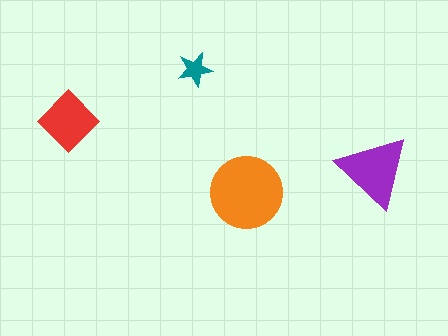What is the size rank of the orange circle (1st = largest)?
1st.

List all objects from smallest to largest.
The teal star, the red diamond, the purple triangle, the orange circle.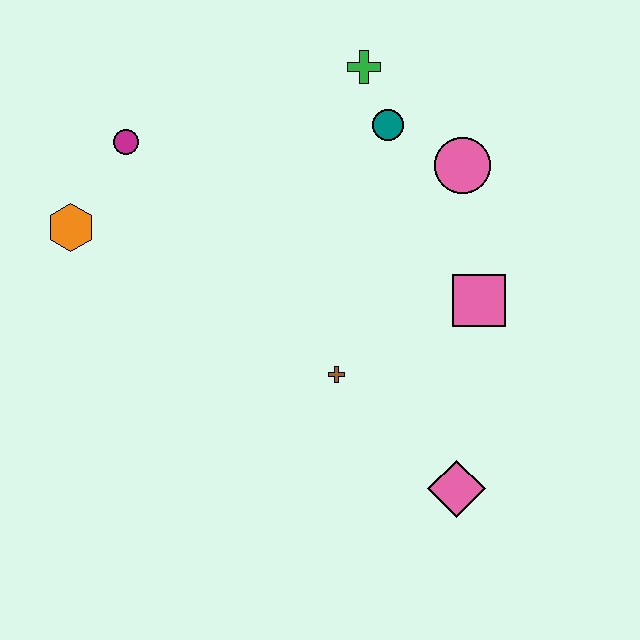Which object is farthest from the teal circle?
The pink diamond is farthest from the teal circle.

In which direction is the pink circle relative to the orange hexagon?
The pink circle is to the right of the orange hexagon.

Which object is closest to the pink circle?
The teal circle is closest to the pink circle.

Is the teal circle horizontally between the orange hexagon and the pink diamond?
Yes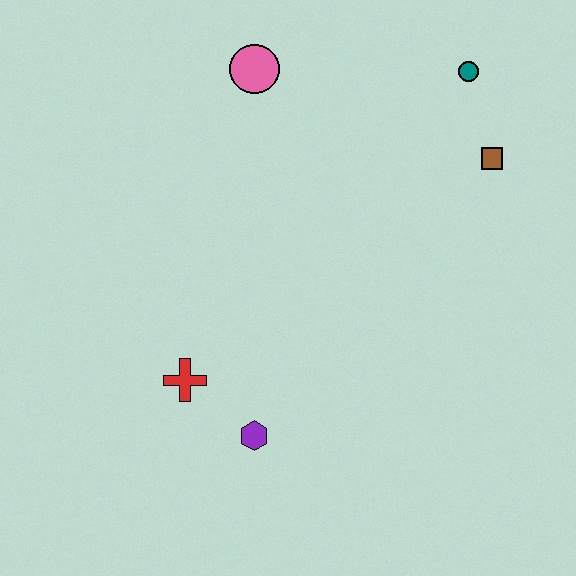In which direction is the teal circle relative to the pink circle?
The teal circle is to the right of the pink circle.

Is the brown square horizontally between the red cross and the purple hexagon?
No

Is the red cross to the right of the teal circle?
No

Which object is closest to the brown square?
The teal circle is closest to the brown square.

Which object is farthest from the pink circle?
The purple hexagon is farthest from the pink circle.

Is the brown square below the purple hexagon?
No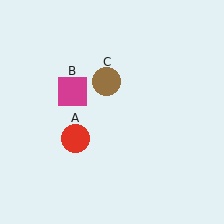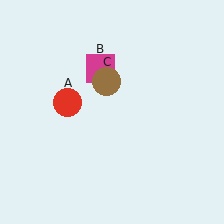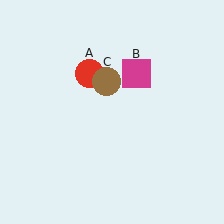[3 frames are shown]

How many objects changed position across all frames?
2 objects changed position: red circle (object A), magenta square (object B).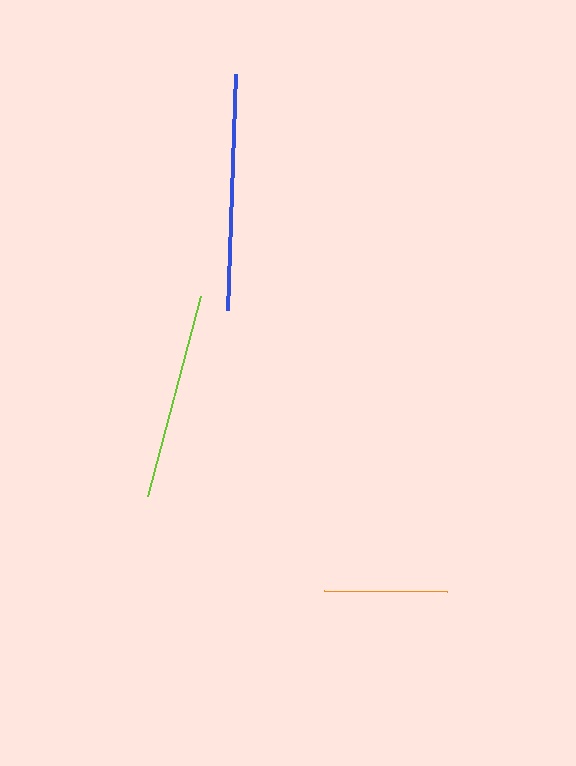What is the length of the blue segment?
The blue segment is approximately 236 pixels long.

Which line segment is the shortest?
The orange line is the shortest at approximately 123 pixels.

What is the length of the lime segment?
The lime segment is approximately 207 pixels long.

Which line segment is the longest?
The blue line is the longest at approximately 236 pixels.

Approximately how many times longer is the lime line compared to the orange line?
The lime line is approximately 1.7 times the length of the orange line.